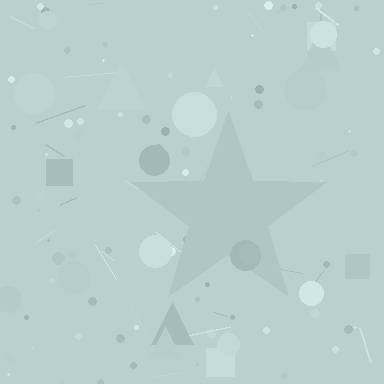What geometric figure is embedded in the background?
A star is embedded in the background.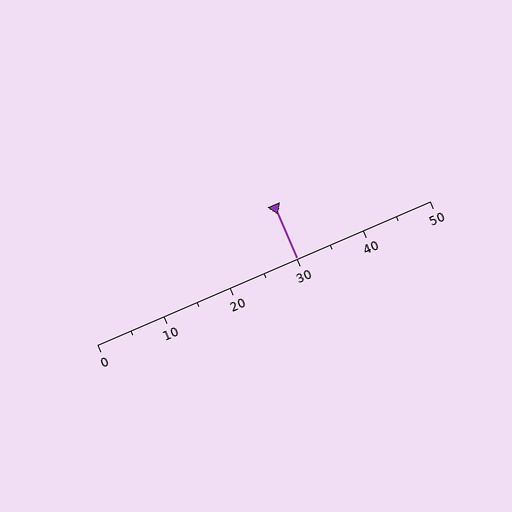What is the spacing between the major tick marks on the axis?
The major ticks are spaced 10 apart.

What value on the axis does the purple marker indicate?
The marker indicates approximately 30.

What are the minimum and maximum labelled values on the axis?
The axis runs from 0 to 50.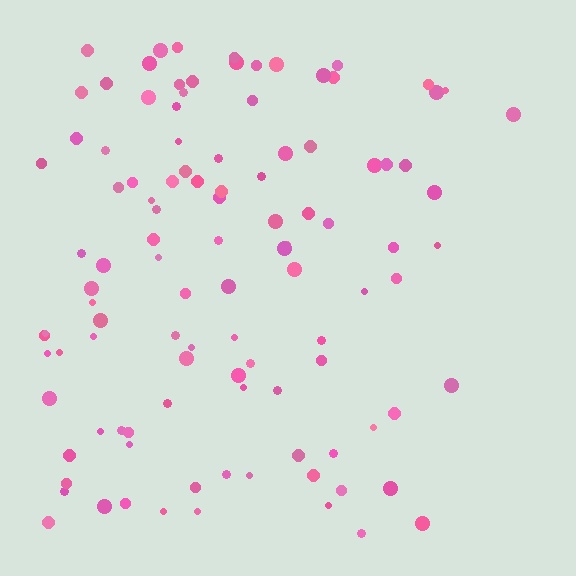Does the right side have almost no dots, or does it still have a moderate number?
Still a moderate number, just noticeably fewer than the left.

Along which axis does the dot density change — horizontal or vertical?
Horizontal.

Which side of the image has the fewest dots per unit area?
The right.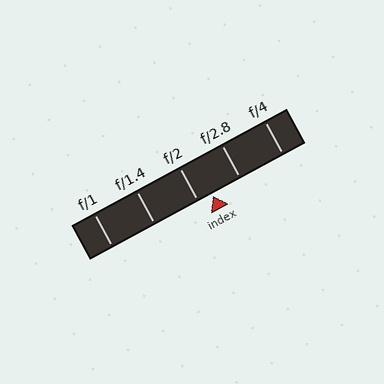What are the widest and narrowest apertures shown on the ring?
The widest aperture shown is f/1 and the narrowest is f/4.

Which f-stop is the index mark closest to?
The index mark is closest to f/2.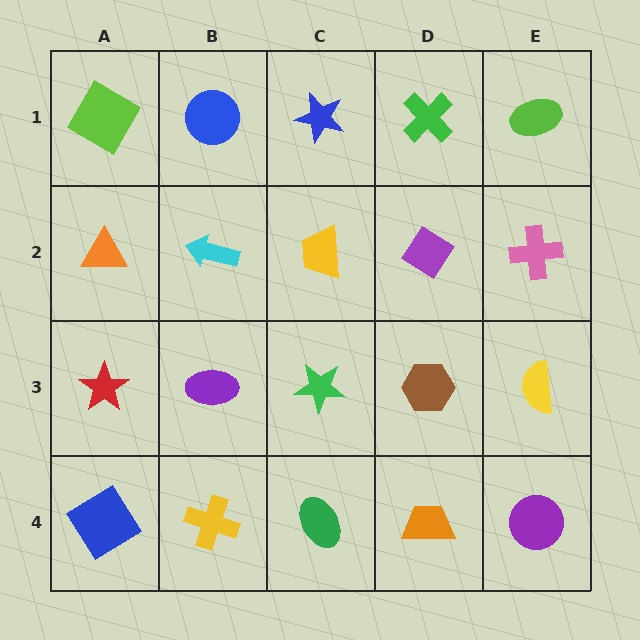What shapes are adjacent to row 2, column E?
A lime ellipse (row 1, column E), a yellow semicircle (row 3, column E), a purple diamond (row 2, column D).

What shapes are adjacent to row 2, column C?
A blue star (row 1, column C), a green star (row 3, column C), a cyan arrow (row 2, column B), a purple diamond (row 2, column D).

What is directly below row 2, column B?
A purple ellipse.